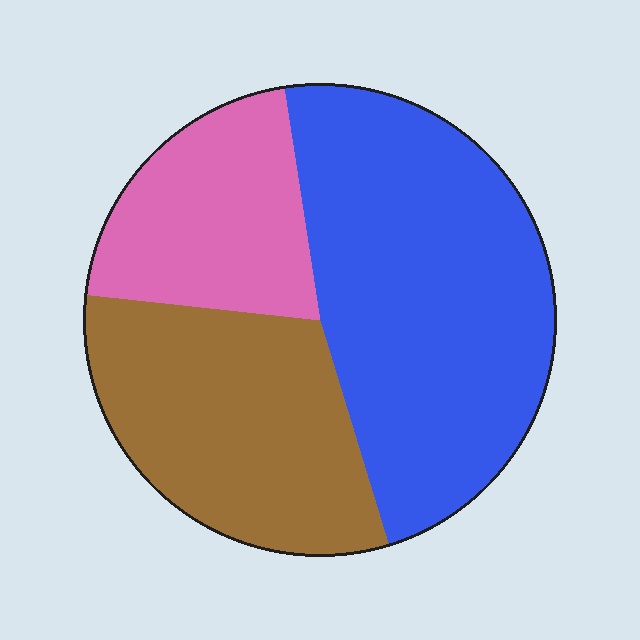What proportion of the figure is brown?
Brown covers around 30% of the figure.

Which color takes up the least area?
Pink, at roughly 20%.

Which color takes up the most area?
Blue, at roughly 50%.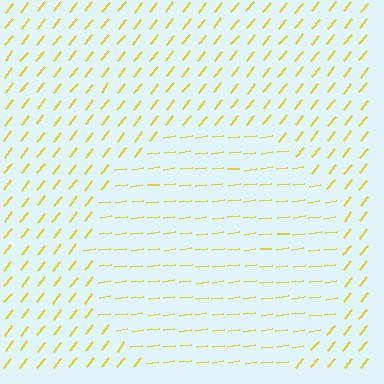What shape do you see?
I see a circle.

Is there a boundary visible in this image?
Yes, there is a texture boundary formed by a change in line orientation.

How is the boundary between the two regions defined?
The boundary is defined purely by a change in line orientation (approximately 45 degrees difference). All lines are the same color and thickness.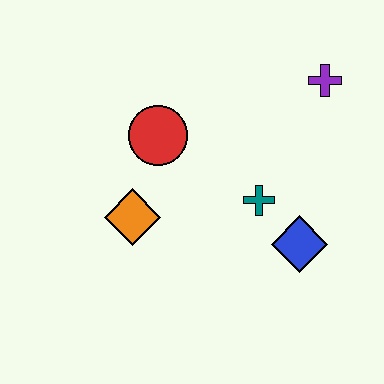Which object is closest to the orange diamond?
The red circle is closest to the orange diamond.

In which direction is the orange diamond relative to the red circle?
The orange diamond is below the red circle.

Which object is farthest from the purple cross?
The orange diamond is farthest from the purple cross.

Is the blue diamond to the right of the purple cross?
No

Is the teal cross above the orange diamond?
Yes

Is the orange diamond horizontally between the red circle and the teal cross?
No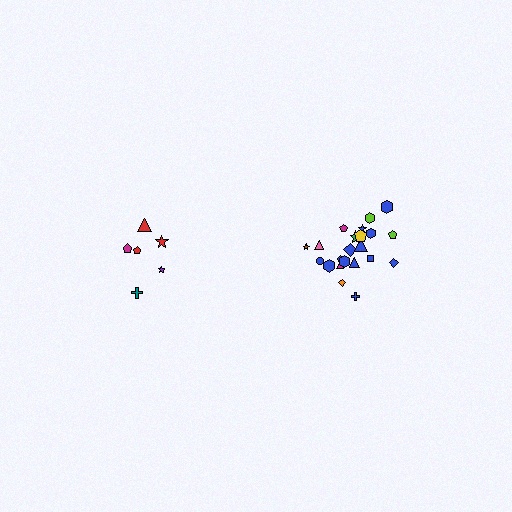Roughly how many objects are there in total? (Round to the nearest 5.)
Roughly 30 objects in total.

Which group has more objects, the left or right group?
The right group.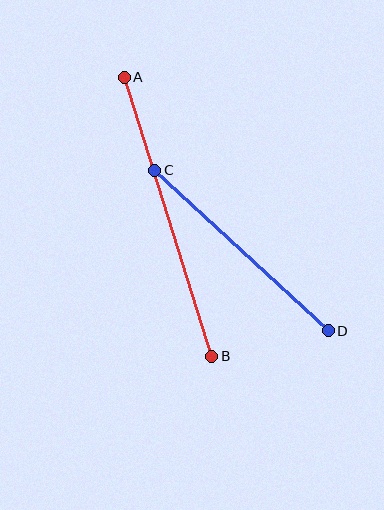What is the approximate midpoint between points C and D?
The midpoint is at approximately (241, 250) pixels.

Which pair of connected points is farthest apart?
Points A and B are farthest apart.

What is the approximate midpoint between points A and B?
The midpoint is at approximately (168, 217) pixels.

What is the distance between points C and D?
The distance is approximately 236 pixels.